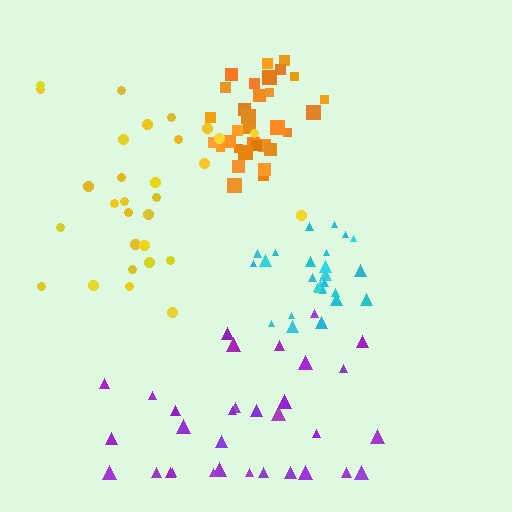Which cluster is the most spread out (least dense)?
Purple.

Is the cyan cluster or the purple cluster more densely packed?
Cyan.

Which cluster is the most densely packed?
Cyan.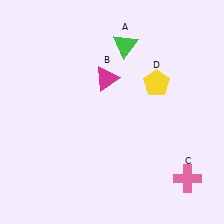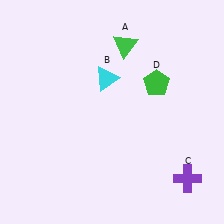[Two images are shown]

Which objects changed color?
B changed from magenta to cyan. C changed from pink to purple. D changed from yellow to green.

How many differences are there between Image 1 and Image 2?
There are 3 differences between the two images.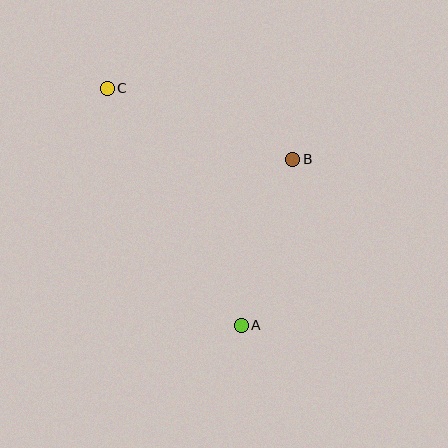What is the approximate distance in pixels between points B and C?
The distance between B and C is approximately 199 pixels.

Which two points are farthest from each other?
Points A and C are farthest from each other.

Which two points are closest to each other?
Points A and B are closest to each other.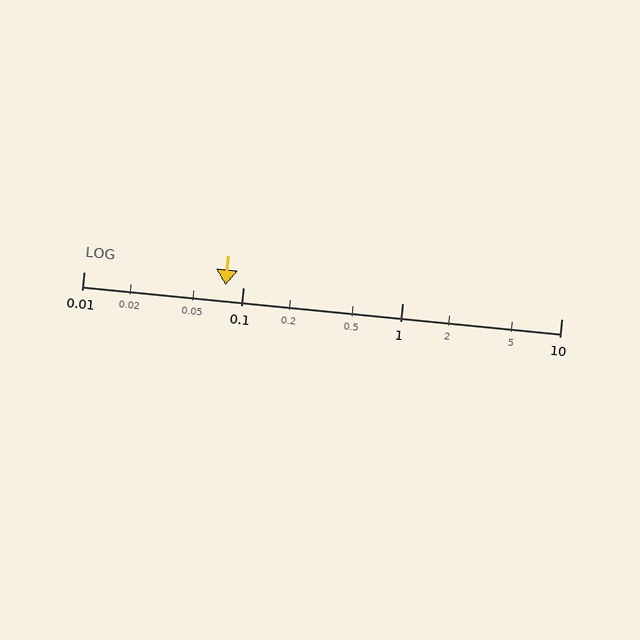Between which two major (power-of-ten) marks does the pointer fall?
The pointer is between 0.01 and 0.1.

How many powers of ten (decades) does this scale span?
The scale spans 3 decades, from 0.01 to 10.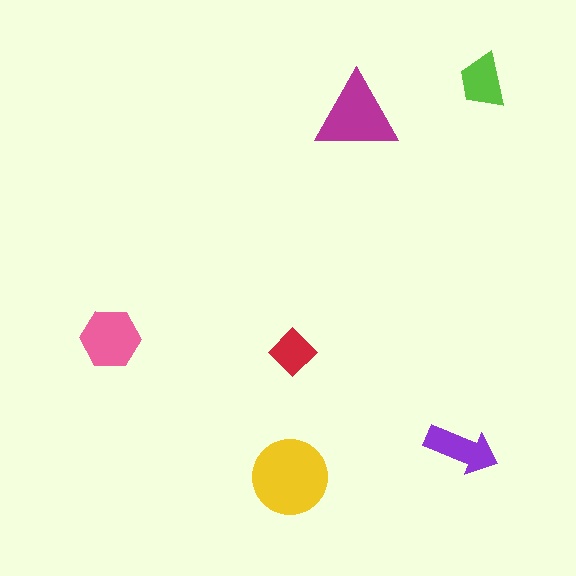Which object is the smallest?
The red diamond.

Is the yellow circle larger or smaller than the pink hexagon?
Larger.